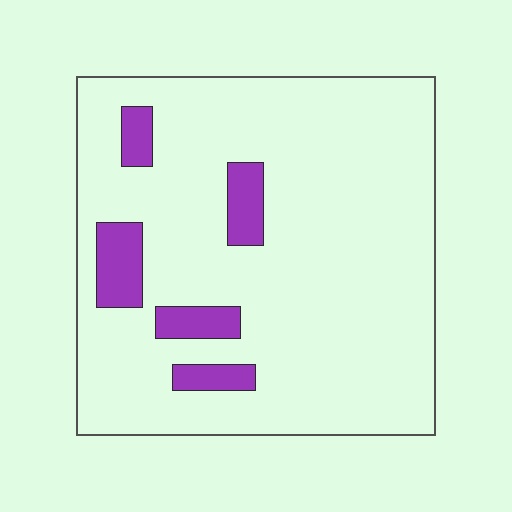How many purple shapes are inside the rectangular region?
5.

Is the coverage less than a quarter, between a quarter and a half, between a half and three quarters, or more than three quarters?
Less than a quarter.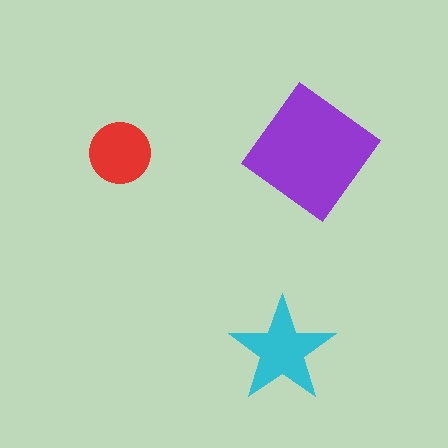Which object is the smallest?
The red circle.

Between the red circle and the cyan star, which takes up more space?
The cyan star.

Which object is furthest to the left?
The red circle is leftmost.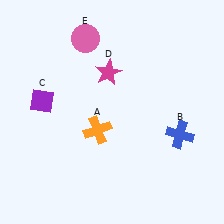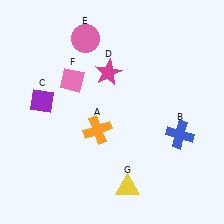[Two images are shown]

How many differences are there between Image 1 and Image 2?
There are 2 differences between the two images.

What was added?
A pink diamond (F), a yellow triangle (G) were added in Image 2.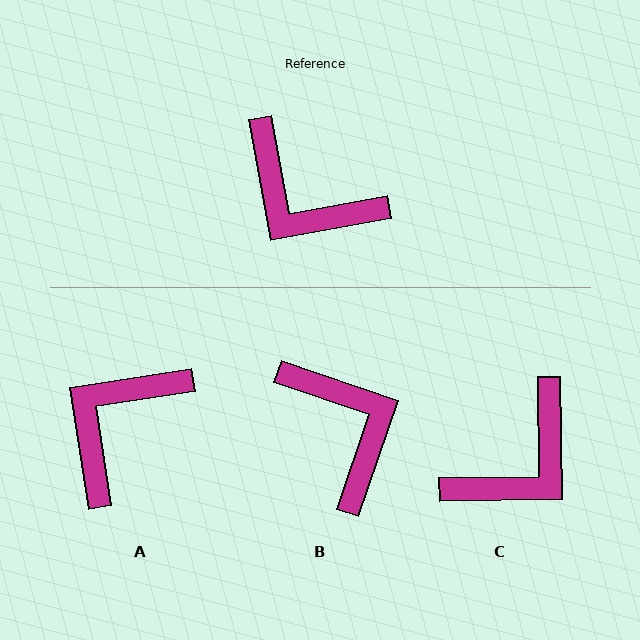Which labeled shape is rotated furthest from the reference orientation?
B, about 151 degrees away.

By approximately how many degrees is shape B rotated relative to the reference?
Approximately 151 degrees counter-clockwise.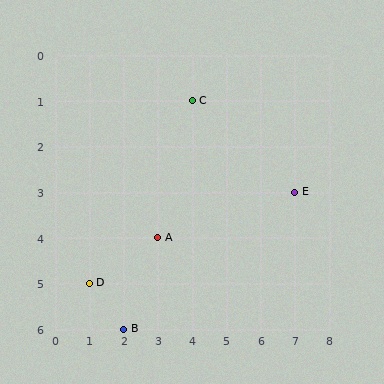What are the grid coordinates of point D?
Point D is at grid coordinates (1, 5).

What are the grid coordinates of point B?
Point B is at grid coordinates (2, 6).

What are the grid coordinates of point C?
Point C is at grid coordinates (4, 1).